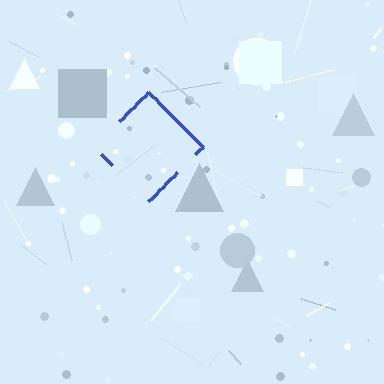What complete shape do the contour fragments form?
The contour fragments form a diamond.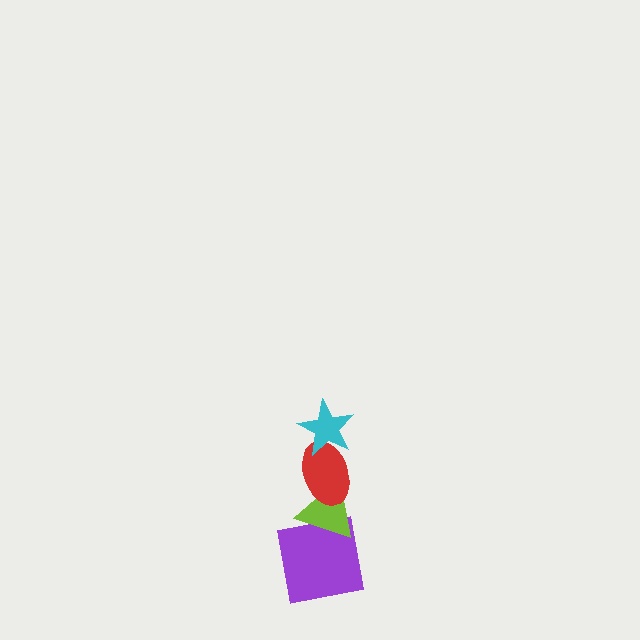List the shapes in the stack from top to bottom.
From top to bottom: the cyan star, the red ellipse, the lime triangle, the purple square.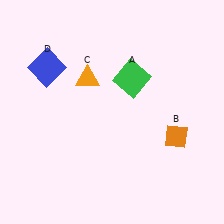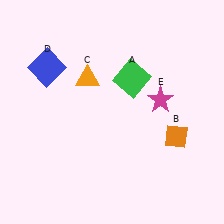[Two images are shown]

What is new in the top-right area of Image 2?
A magenta star (E) was added in the top-right area of Image 2.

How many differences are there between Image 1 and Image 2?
There is 1 difference between the two images.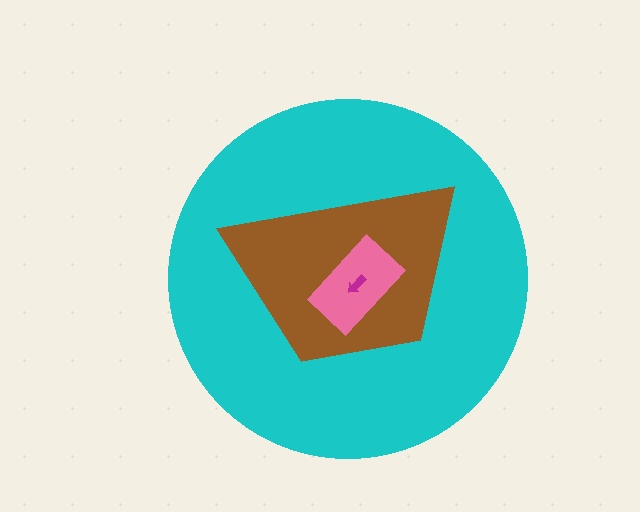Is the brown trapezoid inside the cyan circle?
Yes.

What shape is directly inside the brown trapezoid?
The pink rectangle.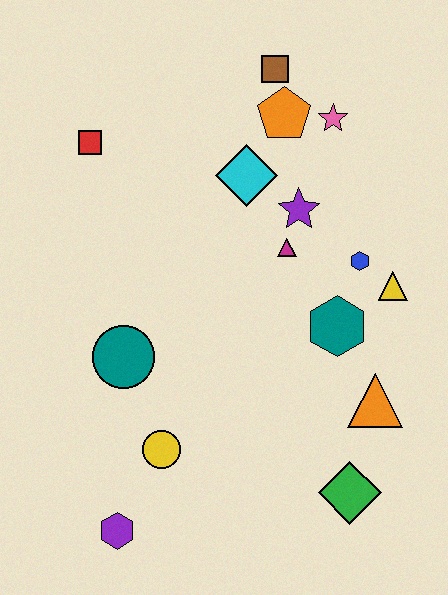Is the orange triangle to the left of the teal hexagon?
No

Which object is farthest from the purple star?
The purple hexagon is farthest from the purple star.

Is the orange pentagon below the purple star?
No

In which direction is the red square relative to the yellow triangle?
The red square is to the left of the yellow triangle.